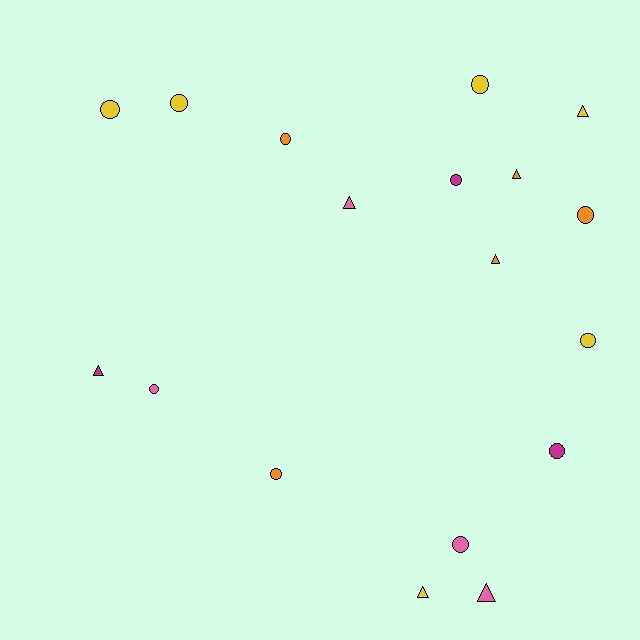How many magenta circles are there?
There are 2 magenta circles.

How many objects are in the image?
There are 18 objects.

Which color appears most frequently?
Yellow, with 6 objects.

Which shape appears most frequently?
Circle, with 11 objects.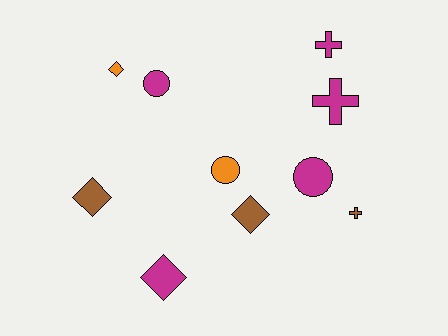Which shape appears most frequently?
Diamond, with 4 objects.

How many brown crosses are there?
There is 1 brown cross.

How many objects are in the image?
There are 10 objects.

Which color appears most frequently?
Magenta, with 5 objects.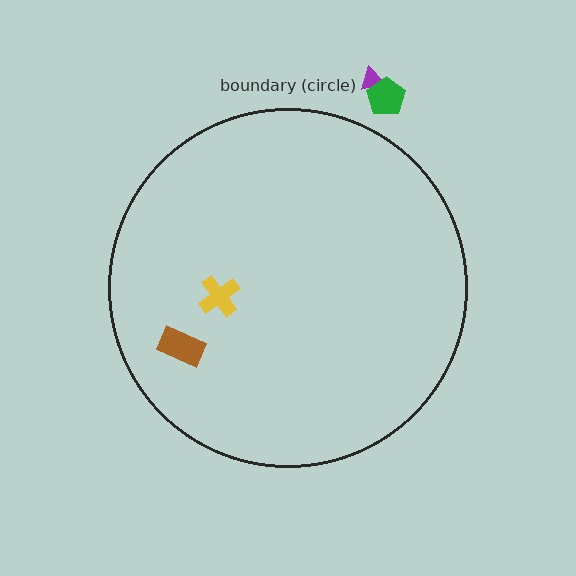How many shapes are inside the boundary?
2 inside, 2 outside.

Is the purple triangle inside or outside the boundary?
Outside.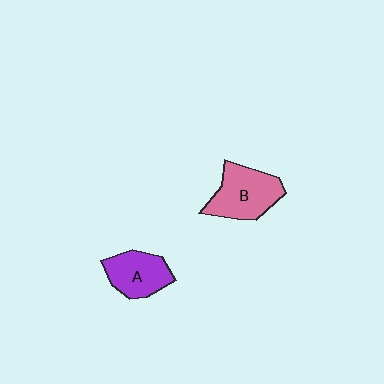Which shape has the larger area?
Shape B (pink).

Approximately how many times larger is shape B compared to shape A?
Approximately 1.3 times.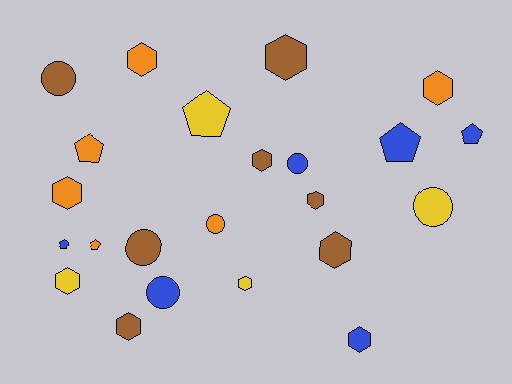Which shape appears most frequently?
Hexagon, with 11 objects.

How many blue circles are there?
There are 2 blue circles.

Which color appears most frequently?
Brown, with 7 objects.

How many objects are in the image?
There are 23 objects.